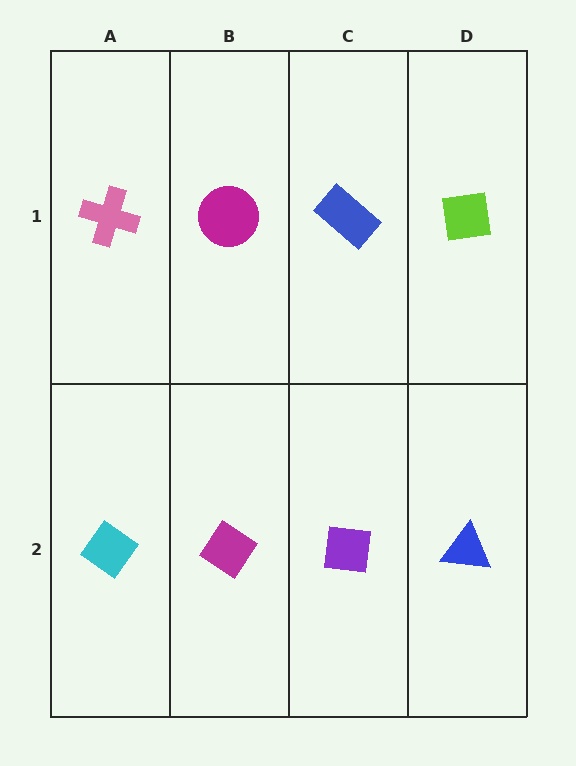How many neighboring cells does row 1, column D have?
2.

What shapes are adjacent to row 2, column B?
A magenta circle (row 1, column B), a cyan diamond (row 2, column A), a purple square (row 2, column C).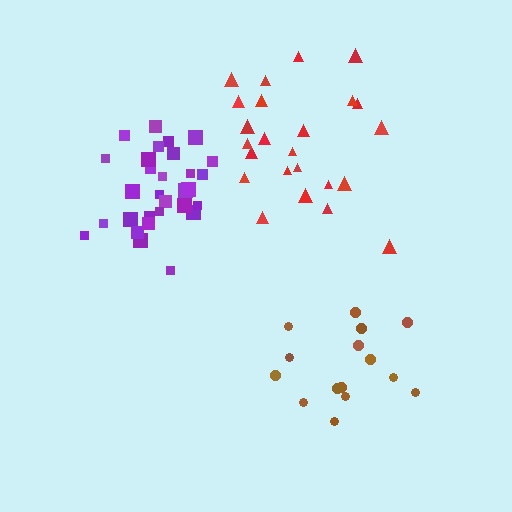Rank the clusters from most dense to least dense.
purple, red, brown.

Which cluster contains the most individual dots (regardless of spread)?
Purple (30).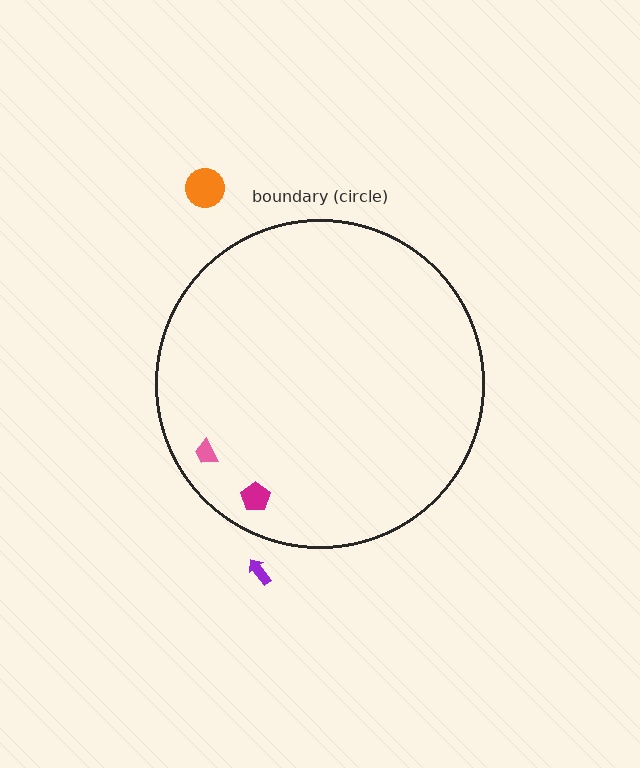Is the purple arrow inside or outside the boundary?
Outside.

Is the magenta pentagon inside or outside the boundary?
Inside.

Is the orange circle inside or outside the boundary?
Outside.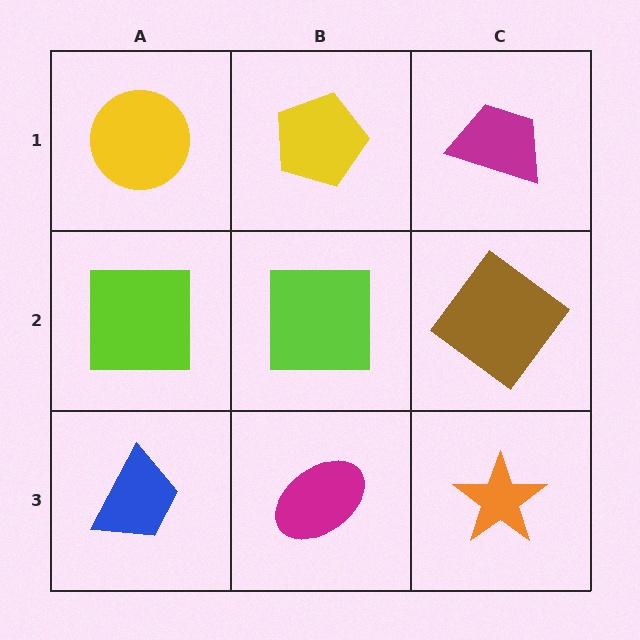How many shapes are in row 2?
3 shapes.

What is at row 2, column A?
A lime square.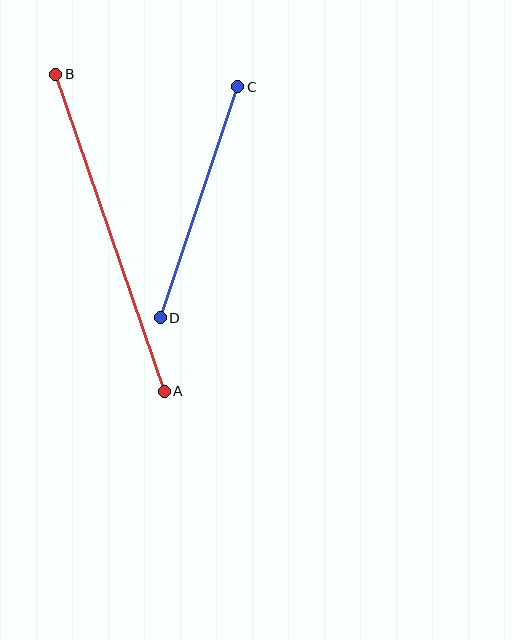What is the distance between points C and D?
The distance is approximately 243 pixels.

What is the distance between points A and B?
The distance is approximately 335 pixels.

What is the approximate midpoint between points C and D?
The midpoint is at approximately (199, 202) pixels.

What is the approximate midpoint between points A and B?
The midpoint is at approximately (110, 233) pixels.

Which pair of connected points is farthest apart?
Points A and B are farthest apart.